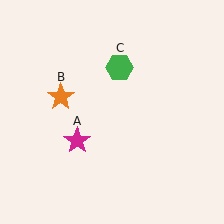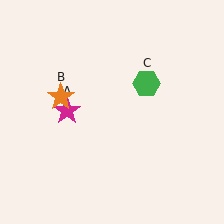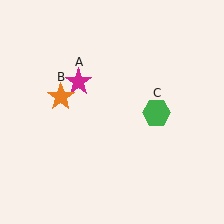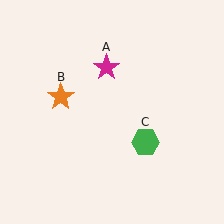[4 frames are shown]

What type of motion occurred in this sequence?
The magenta star (object A), green hexagon (object C) rotated clockwise around the center of the scene.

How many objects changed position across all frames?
2 objects changed position: magenta star (object A), green hexagon (object C).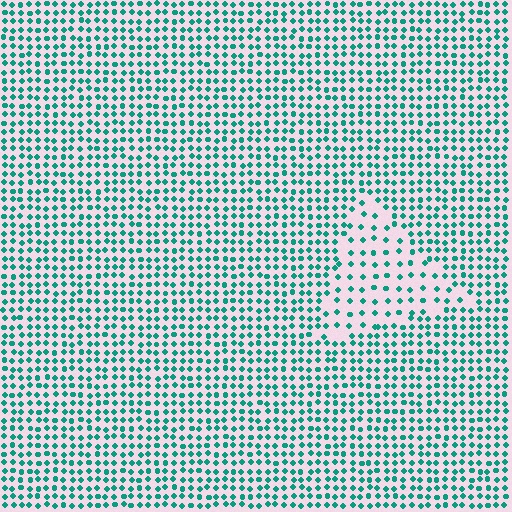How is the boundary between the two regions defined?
The boundary is defined by a change in element density (approximately 2.1x ratio). All elements are the same color, size, and shape.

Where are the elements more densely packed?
The elements are more densely packed outside the triangle boundary.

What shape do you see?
I see a triangle.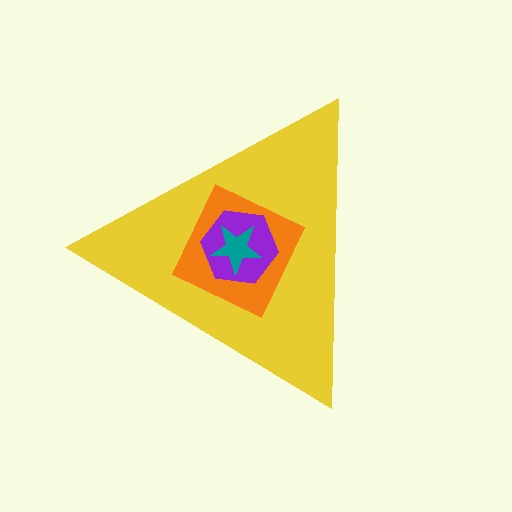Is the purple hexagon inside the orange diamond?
Yes.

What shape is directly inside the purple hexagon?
The teal star.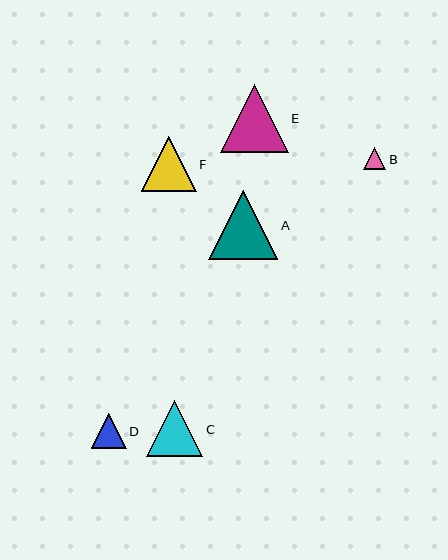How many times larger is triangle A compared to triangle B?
Triangle A is approximately 3.1 times the size of triangle B.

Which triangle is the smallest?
Triangle B is the smallest with a size of approximately 22 pixels.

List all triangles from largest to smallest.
From largest to smallest: A, E, C, F, D, B.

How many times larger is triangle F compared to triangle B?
Triangle F is approximately 2.5 times the size of triangle B.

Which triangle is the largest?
Triangle A is the largest with a size of approximately 69 pixels.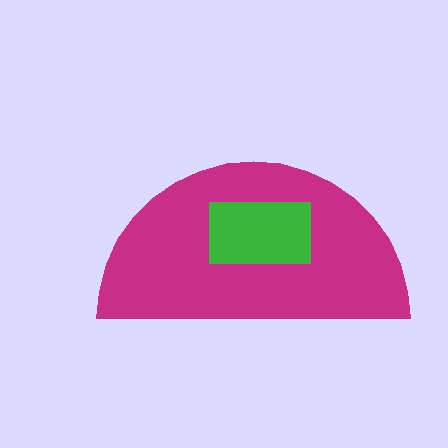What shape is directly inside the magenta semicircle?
The green rectangle.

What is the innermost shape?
The green rectangle.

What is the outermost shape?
The magenta semicircle.